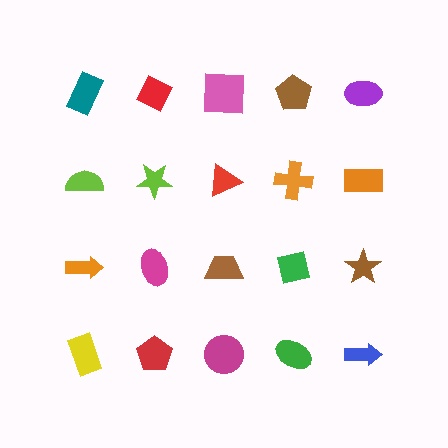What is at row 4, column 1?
A yellow rectangle.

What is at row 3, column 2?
A magenta ellipse.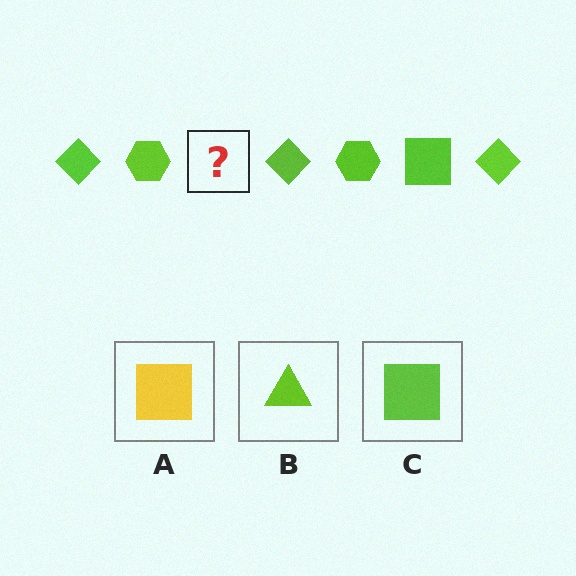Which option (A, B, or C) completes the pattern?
C.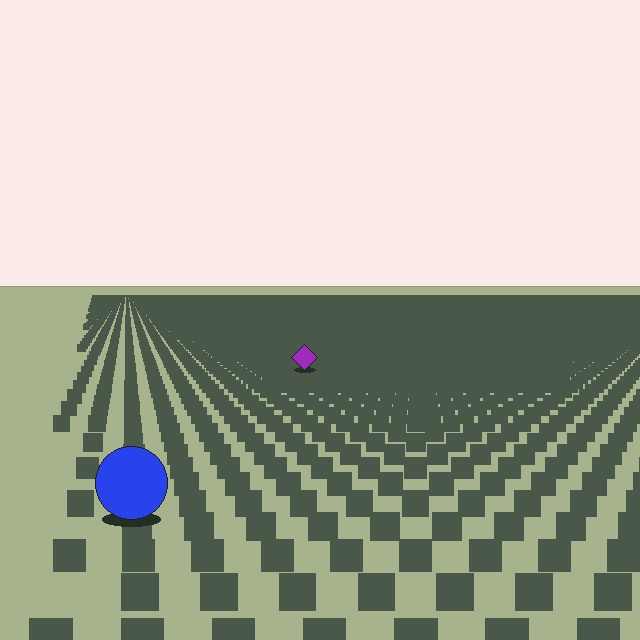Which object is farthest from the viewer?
The purple diamond is farthest from the viewer. It appears smaller and the ground texture around it is denser.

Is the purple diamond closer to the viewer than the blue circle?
No. The blue circle is closer — you can tell from the texture gradient: the ground texture is coarser near it.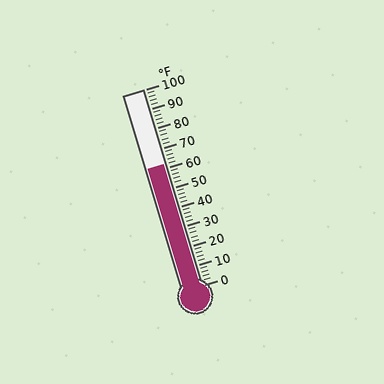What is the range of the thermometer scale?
The thermometer scale ranges from 0°F to 100°F.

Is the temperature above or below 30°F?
The temperature is above 30°F.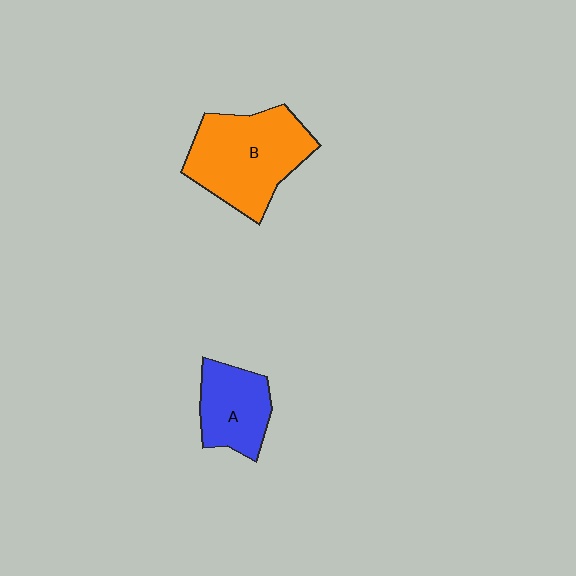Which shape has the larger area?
Shape B (orange).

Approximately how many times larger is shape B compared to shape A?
Approximately 1.7 times.